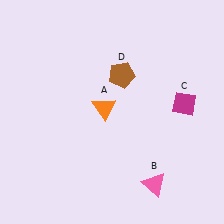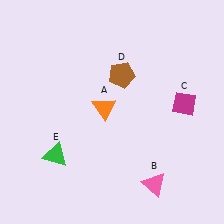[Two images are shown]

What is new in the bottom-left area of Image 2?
A green triangle (E) was added in the bottom-left area of Image 2.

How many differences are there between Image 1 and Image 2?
There is 1 difference between the two images.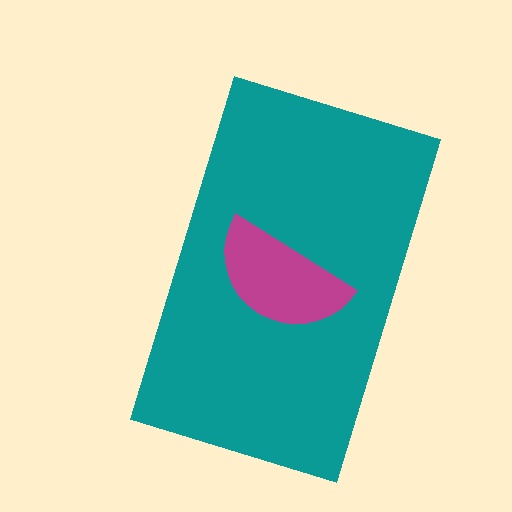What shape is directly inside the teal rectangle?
The magenta semicircle.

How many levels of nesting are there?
2.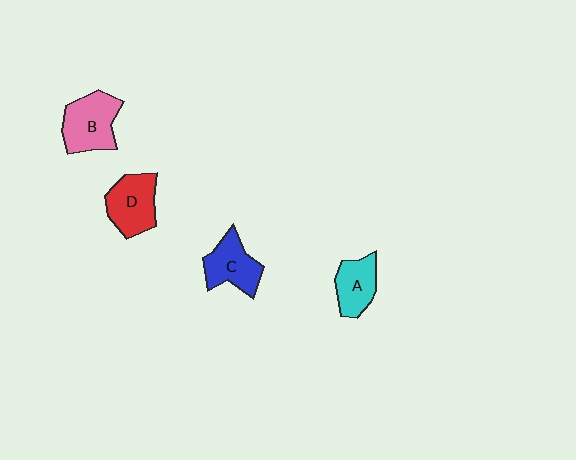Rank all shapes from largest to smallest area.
From largest to smallest: B (pink), D (red), C (blue), A (cyan).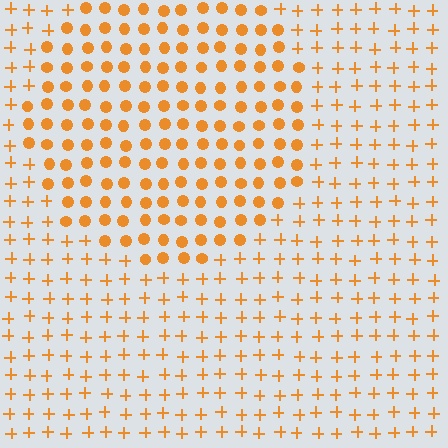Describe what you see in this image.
The image is filled with small orange elements arranged in a uniform grid. A circle-shaped region contains circles, while the surrounding area contains plus signs. The boundary is defined purely by the change in element shape.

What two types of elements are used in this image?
The image uses circles inside the circle region and plus signs outside it.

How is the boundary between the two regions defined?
The boundary is defined by a change in element shape: circles inside vs. plus signs outside. All elements share the same color and spacing.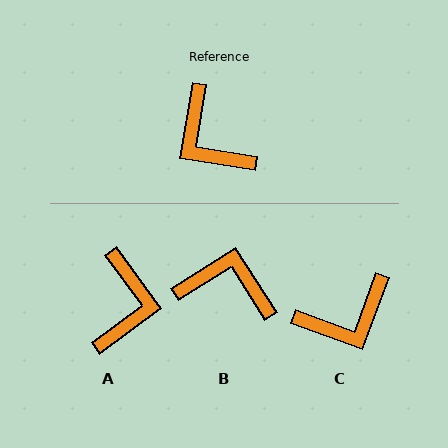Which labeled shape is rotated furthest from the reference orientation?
B, about 138 degrees away.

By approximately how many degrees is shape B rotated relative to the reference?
Approximately 138 degrees clockwise.